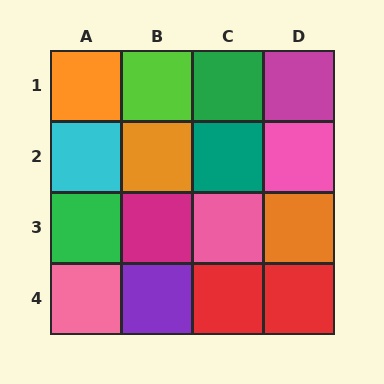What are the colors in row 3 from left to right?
Green, magenta, pink, orange.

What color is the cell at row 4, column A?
Pink.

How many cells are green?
2 cells are green.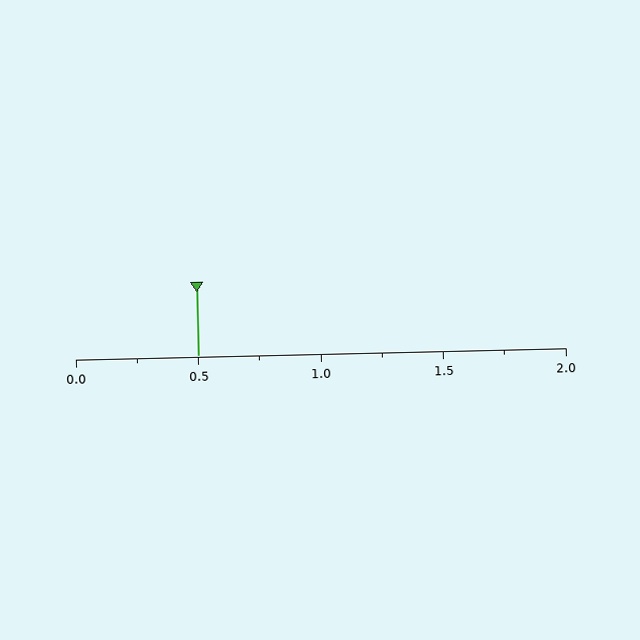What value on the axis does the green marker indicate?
The marker indicates approximately 0.5.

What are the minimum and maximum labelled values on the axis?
The axis runs from 0.0 to 2.0.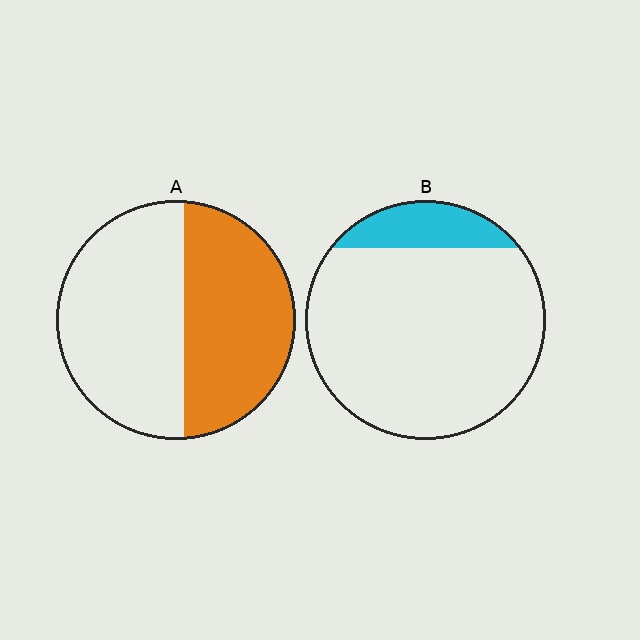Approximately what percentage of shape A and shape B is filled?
A is approximately 45% and B is approximately 15%.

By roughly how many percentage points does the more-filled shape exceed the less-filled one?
By roughly 30 percentage points (A over B).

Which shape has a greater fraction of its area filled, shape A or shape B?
Shape A.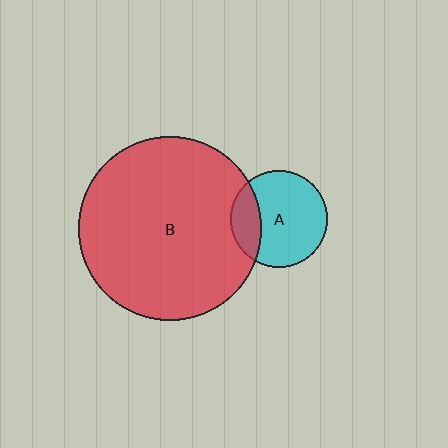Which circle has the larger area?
Circle B (red).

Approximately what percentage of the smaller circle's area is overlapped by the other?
Approximately 25%.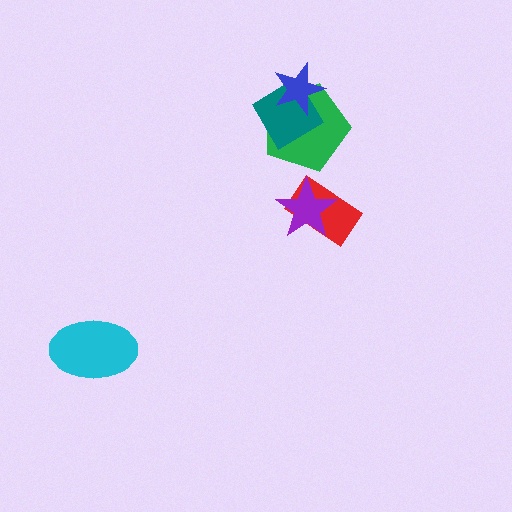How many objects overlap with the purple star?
1 object overlaps with the purple star.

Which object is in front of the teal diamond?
The blue star is in front of the teal diamond.